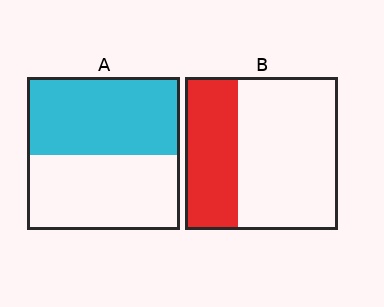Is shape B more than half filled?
No.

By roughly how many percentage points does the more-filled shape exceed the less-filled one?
By roughly 15 percentage points (A over B).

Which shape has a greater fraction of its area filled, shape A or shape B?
Shape A.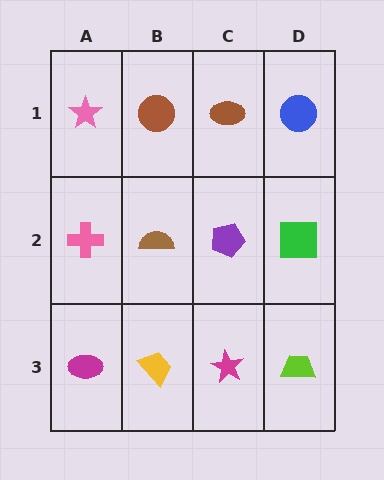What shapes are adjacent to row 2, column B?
A brown circle (row 1, column B), a yellow trapezoid (row 3, column B), a pink cross (row 2, column A), a purple pentagon (row 2, column C).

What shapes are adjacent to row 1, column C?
A purple pentagon (row 2, column C), a brown circle (row 1, column B), a blue circle (row 1, column D).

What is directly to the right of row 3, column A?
A yellow trapezoid.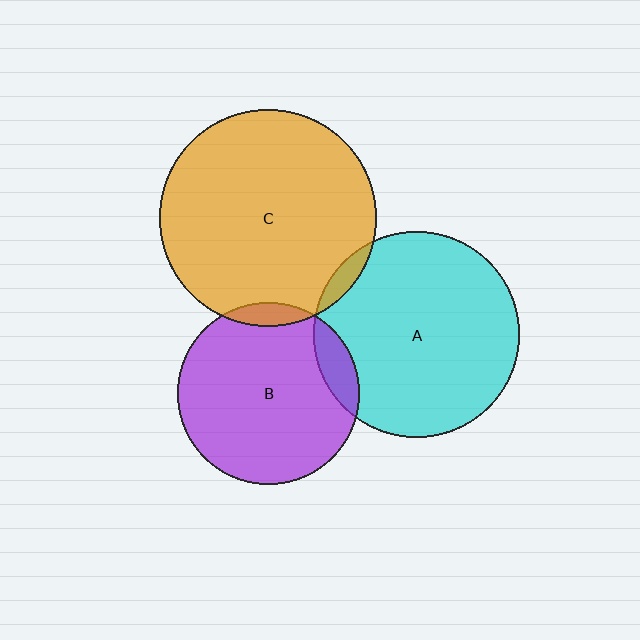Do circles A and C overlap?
Yes.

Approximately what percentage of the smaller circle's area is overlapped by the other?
Approximately 5%.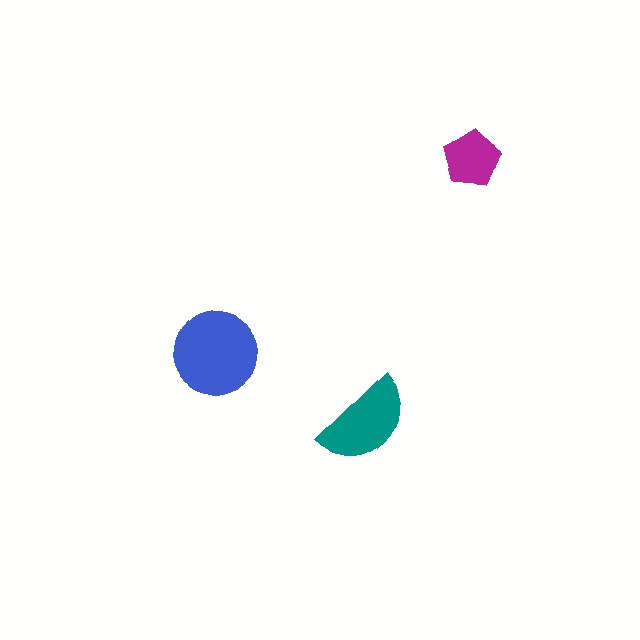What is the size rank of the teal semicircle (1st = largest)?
2nd.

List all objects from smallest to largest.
The magenta pentagon, the teal semicircle, the blue circle.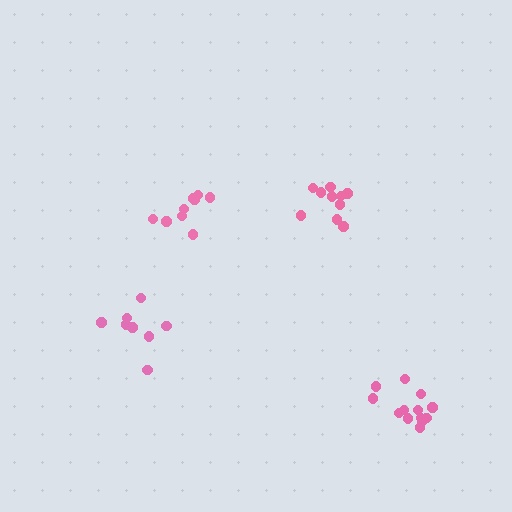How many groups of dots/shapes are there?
There are 4 groups.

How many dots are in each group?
Group 1: 13 dots, Group 2: 8 dots, Group 3: 9 dots, Group 4: 10 dots (40 total).